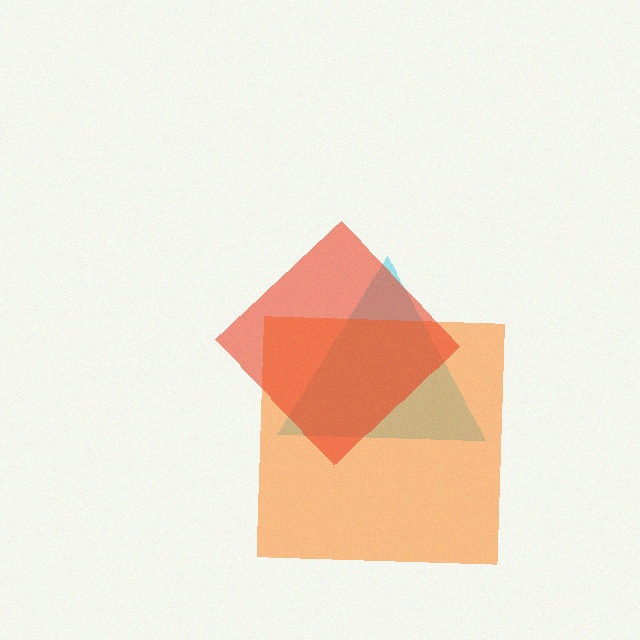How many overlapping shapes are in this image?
There are 3 overlapping shapes in the image.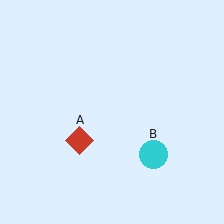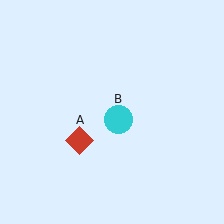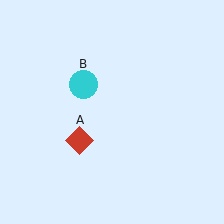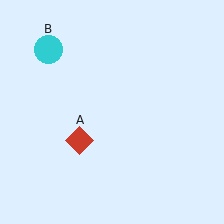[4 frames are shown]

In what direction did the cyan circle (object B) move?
The cyan circle (object B) moved up and to the left.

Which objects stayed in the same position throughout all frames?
Red diamond (object A) remained stationary.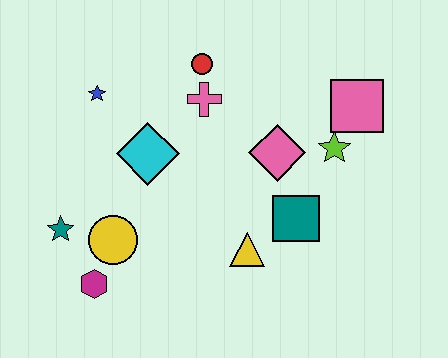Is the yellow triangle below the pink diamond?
Yes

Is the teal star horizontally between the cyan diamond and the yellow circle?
No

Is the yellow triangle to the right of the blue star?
Yes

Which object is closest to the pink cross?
The red circle is closest to the pink cross.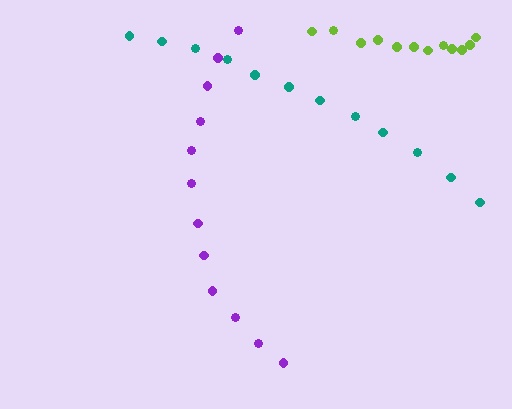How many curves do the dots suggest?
There are 3 distinct paths.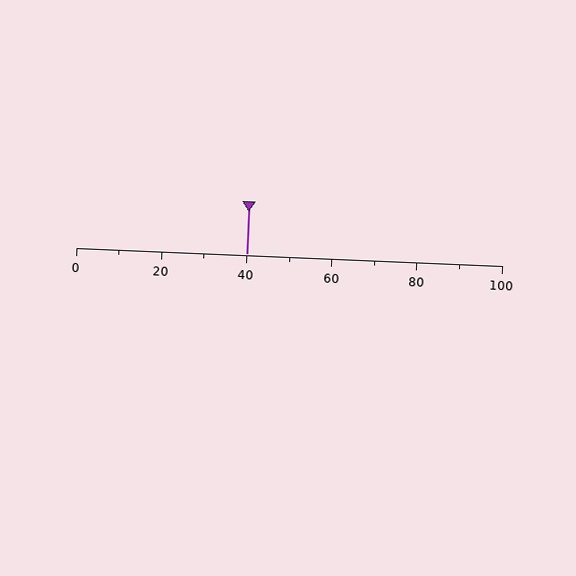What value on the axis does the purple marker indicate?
The marker indicates approximately 40.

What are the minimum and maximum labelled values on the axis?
The axis runs from 0 to 100.